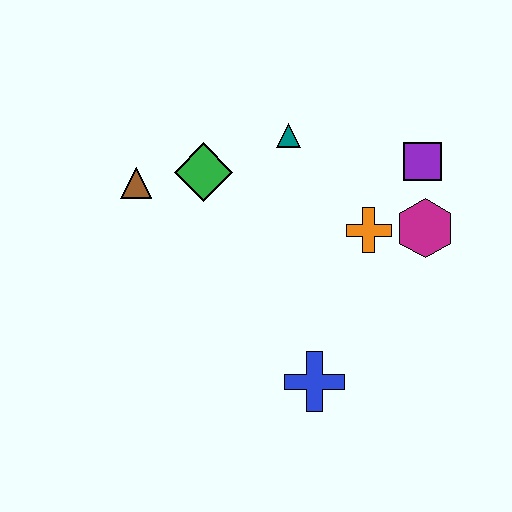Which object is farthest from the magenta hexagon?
The brown triangle is farthest from the magenta hexagon.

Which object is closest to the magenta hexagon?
The orange cross is closest to the magenta hexagon.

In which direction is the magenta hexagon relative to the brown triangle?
The magenta hexagon is to the right of the brown triangle.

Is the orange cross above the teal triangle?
No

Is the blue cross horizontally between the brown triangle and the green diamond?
No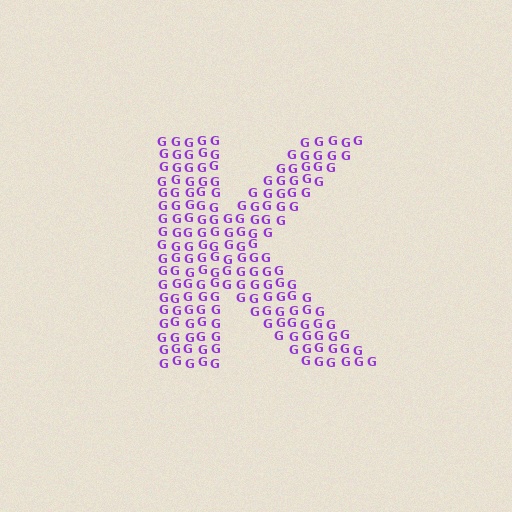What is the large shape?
The large shape is the letter K.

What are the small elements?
The small elements are letter G's.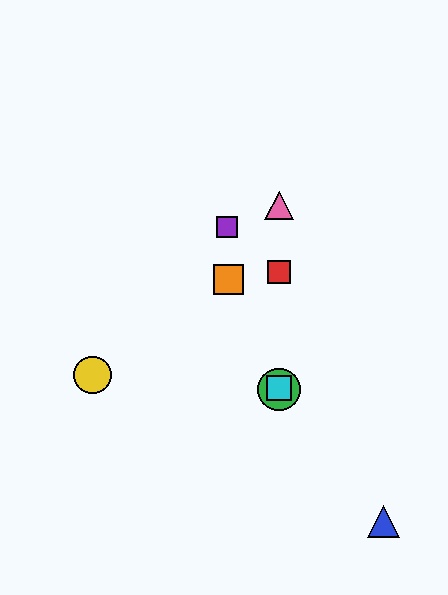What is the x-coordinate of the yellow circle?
The yellow circle is at x≈92.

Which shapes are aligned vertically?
The red square, the green circle, the cyan square, the pink triangle are aligned vertically.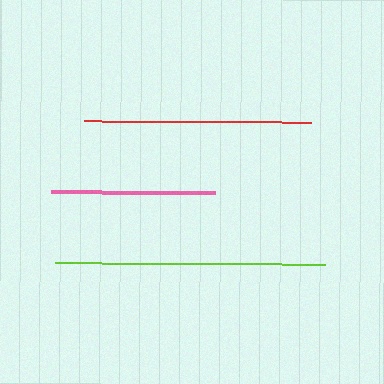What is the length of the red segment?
The red segment is approximately 227 pixels long.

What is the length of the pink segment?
The pink segment is approximately 164 pixels long.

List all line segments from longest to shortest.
From longest to shortest: lime, red, pink.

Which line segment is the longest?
The lime line is the longest at approximately 270 pixels.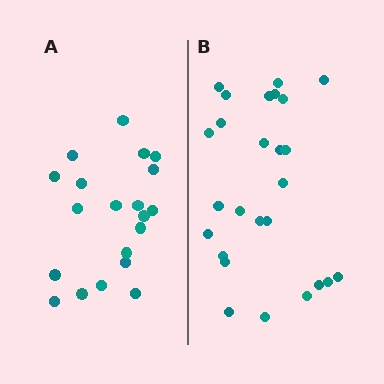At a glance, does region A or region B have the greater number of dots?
Region B (the right region) has more dots.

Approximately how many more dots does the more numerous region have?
Region B has about 6 more dots than region A.